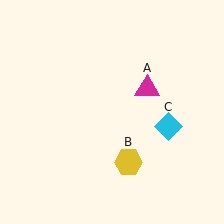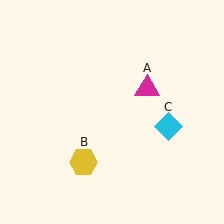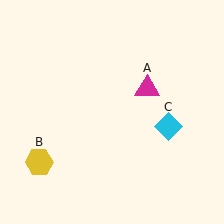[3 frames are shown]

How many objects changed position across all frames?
1 object changed position: yellow hexagon (object B).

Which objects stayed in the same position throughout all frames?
Magenta triangle (object A) and cyan diamond (object C) remained stationary.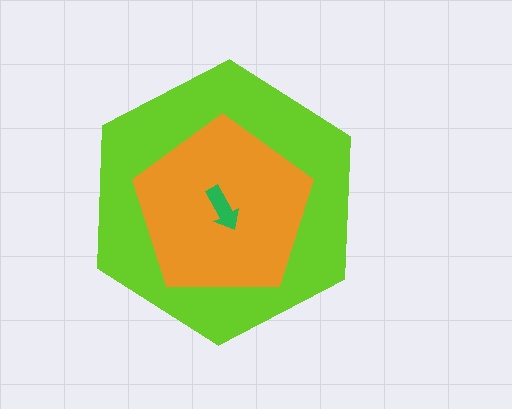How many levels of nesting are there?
3.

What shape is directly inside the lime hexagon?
The orange pentagon.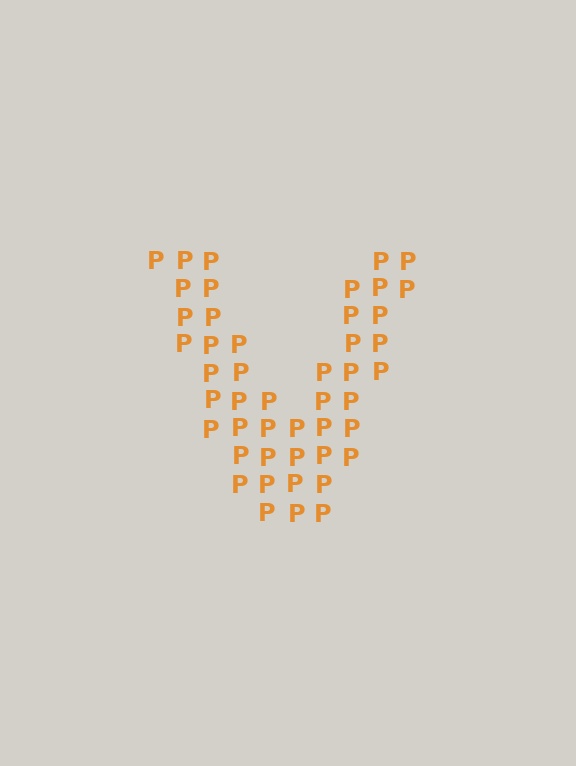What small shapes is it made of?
It is made of small letter P's.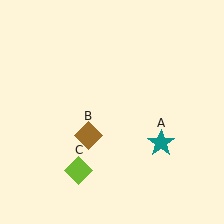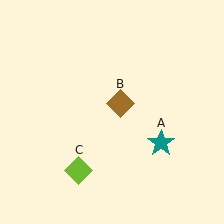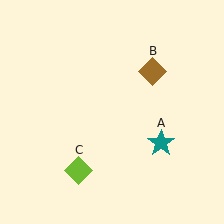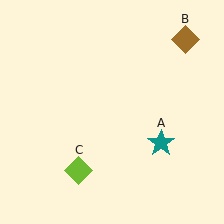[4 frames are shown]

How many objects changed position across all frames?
1 object changed position: brown diamond (object B).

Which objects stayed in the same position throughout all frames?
Teal star (object A) and lime diamond (object C) remained stationary.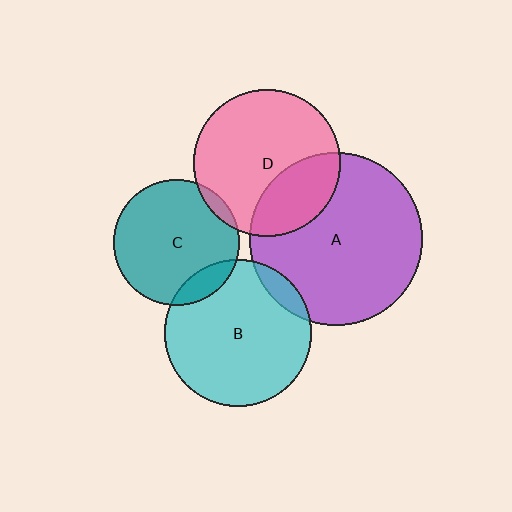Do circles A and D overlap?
Yes.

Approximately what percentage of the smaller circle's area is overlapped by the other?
Approximately 30%.